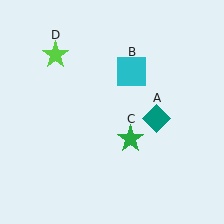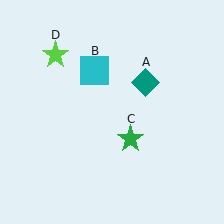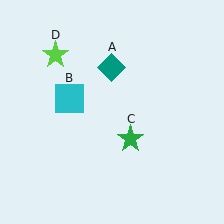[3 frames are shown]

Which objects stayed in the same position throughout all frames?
Green star (object C) and lime star (object D) remained stationary.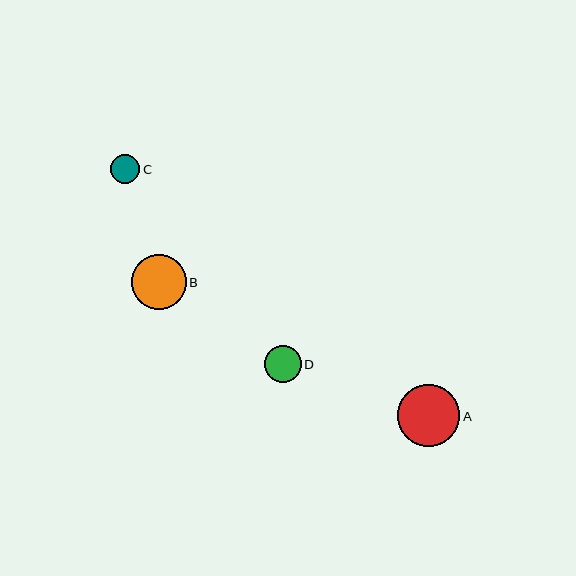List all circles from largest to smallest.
From largest to smallest: A, B, D, C.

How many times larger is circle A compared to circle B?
Circle A is approximately 1.1 times the size of circle B.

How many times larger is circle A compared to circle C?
Circle A is approximately 2.1 times the size of circle C.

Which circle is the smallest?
Circle C is the smallest with a size of approximately 29 pixels.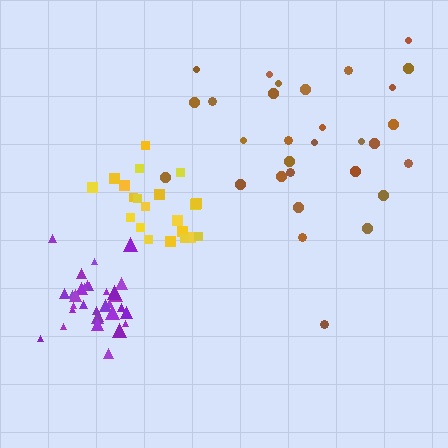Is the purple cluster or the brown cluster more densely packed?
Purple.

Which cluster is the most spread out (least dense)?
Brown.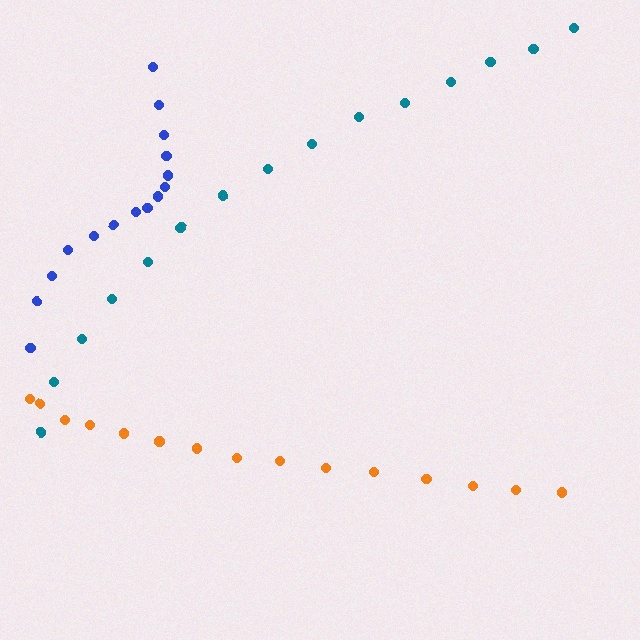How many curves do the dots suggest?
There are 3 distinct paths.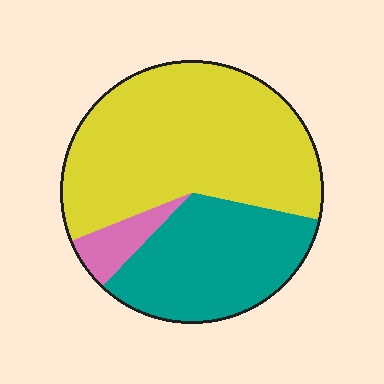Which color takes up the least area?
Pink, at roughly 5%.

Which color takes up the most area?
Yellow, at roughly 60%.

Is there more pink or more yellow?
Yellow.